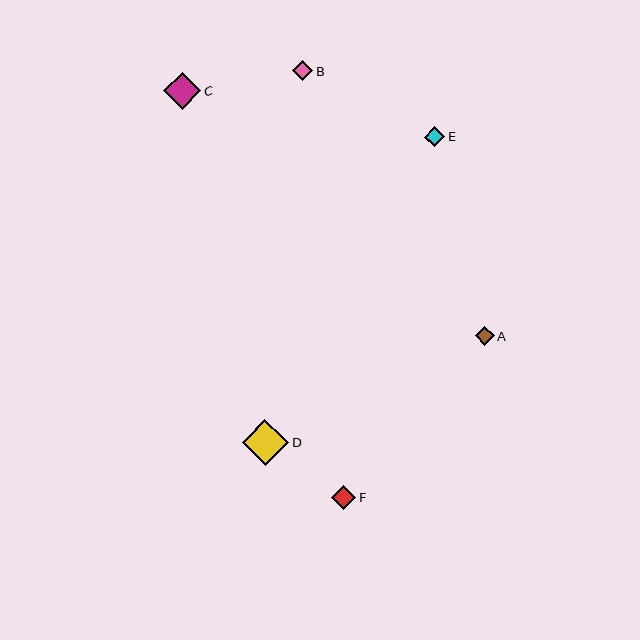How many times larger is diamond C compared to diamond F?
Diamond C is approximately 1.6 times the size of diamond F.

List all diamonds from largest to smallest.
From largest to smallest: D, C, F, E, B, A.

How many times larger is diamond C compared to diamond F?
Diamond C is approximately 1.6 times the size of diamond F.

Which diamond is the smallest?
Diamond A is the smallest with a size of approximately 19 pixels.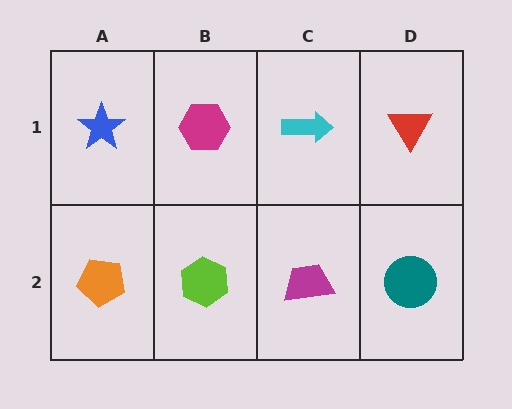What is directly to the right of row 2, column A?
A lime hexagon.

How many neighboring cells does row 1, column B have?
3.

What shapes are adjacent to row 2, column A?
A blue star (row 1, column A), a lime hexagon (row 2, column B).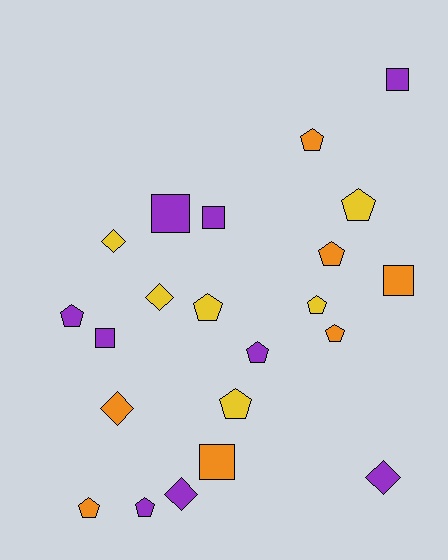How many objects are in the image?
There are 22 objects.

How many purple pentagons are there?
There are 3 purple pentagons.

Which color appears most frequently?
Purple, with 9 objects.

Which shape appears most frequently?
Pentagon, with 11 objects.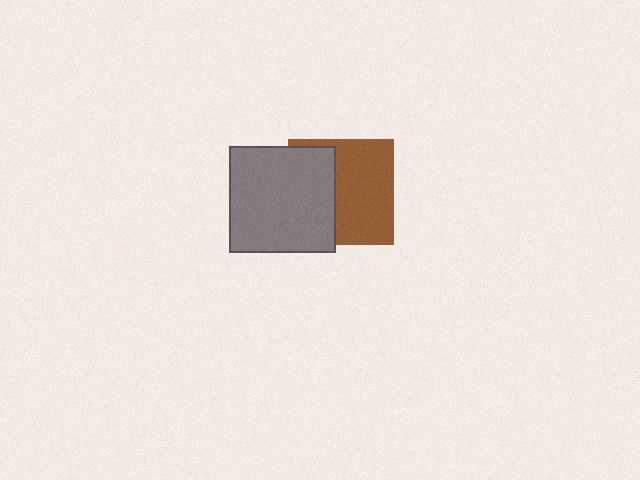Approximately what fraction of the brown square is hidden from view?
Roughly 43% of the brown square is hidden behind the gray square.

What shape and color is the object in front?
The object in front is a gray square.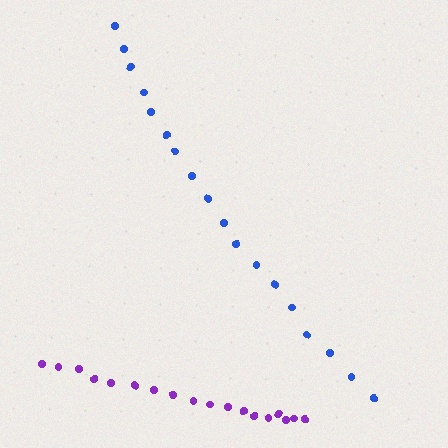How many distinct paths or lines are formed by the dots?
There are 2 distinct paths.